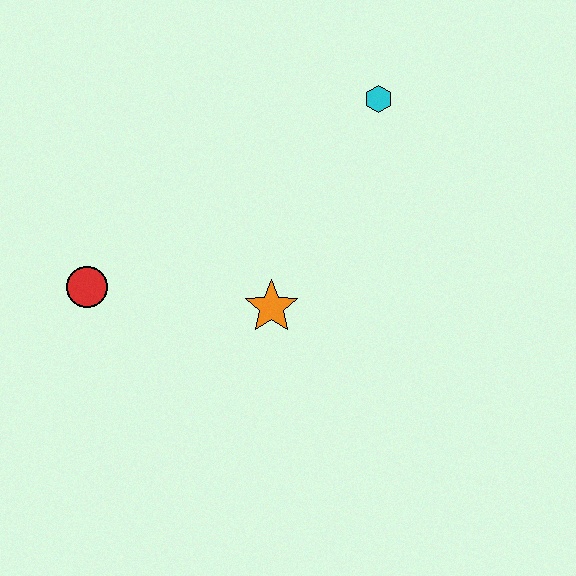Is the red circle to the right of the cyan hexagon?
No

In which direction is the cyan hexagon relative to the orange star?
The cyan hexagon is above the orange star.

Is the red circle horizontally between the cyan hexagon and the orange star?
No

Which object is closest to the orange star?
The red circle is closest to the orange star.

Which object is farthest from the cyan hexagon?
The red circle is farthest from the cyan hexagon.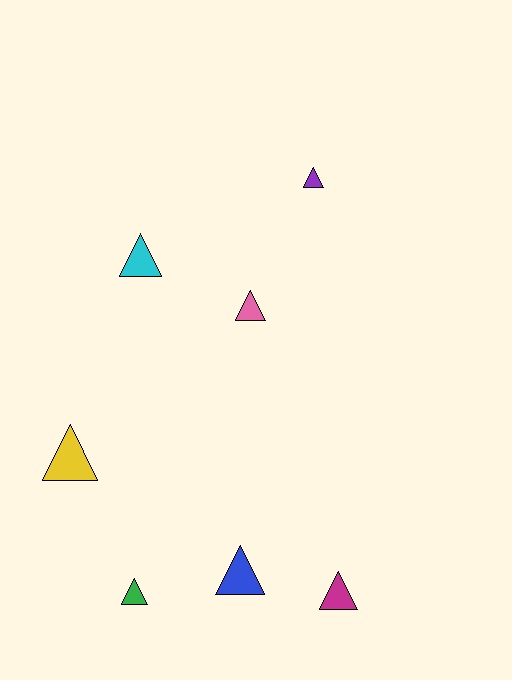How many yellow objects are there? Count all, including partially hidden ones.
There is 1 yellow object.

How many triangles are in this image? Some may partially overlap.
There are 7 triangles.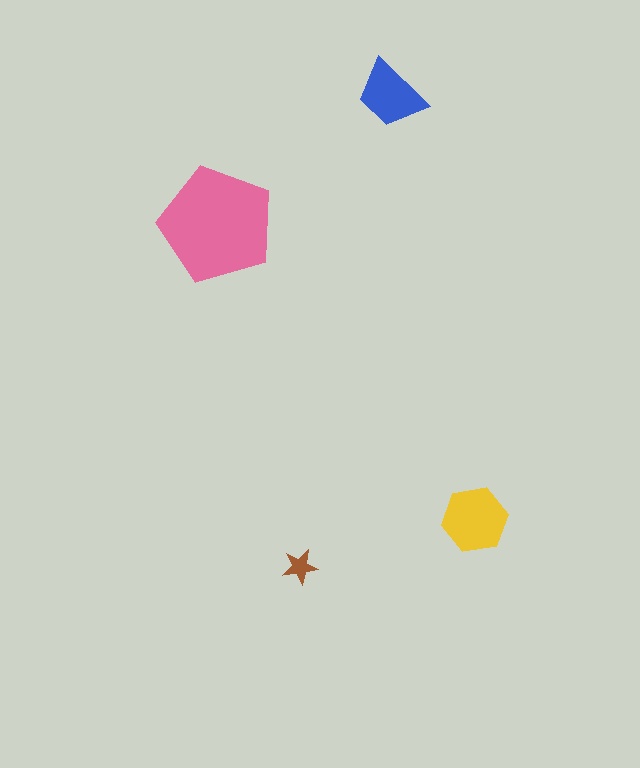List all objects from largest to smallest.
The pink pentagon, the yellow hexagon, the blue trapezoid, the brown star.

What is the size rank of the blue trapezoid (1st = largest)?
3rd.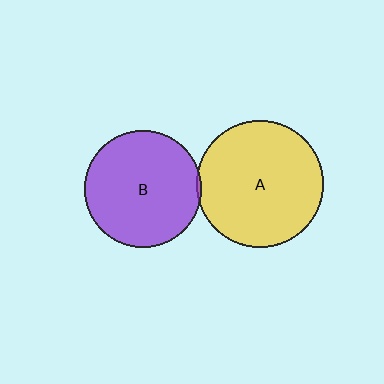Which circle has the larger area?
Circle A (yellow).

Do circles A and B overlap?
Yes.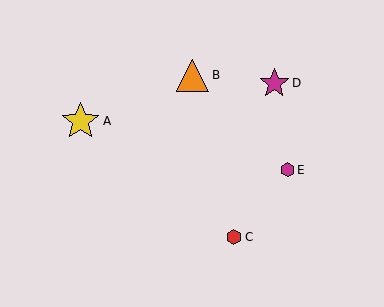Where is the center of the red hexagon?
The center of the red hexagon is at (234, 237).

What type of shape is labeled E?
Shape E is a magenta hexagon.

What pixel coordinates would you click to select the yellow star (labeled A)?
Click at (81, 121) to select the yellow star A.